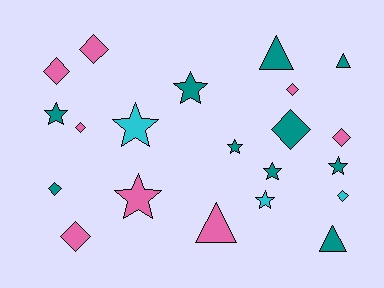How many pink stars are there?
There is 1 pink star.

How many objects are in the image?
There are 21 objects.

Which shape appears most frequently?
Diamond, with 9 objects.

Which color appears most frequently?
Teal, with 10 objects.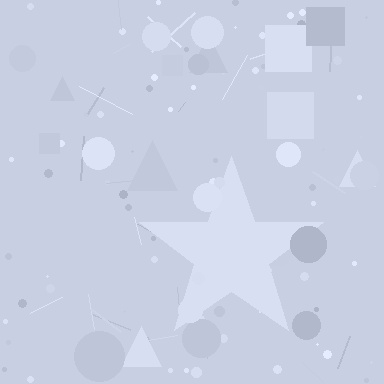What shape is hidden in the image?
A star is hidden in the image.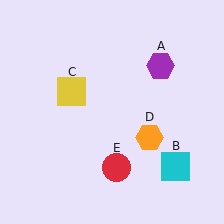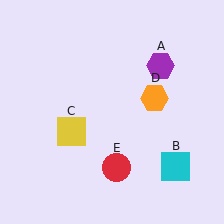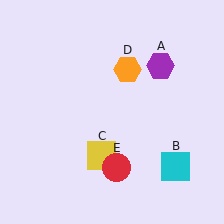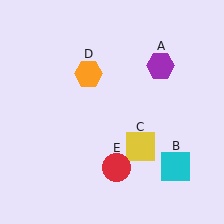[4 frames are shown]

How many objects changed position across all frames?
2 objects changed position: yellow square (object C), orange hexagon (object D).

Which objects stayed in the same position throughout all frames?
Purple hexagon (object A) and cyan square (object B) and red circle (object E) remained stationary.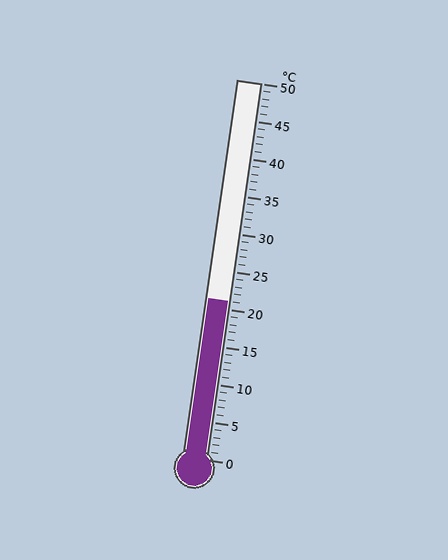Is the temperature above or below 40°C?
The temperature is below 40°C.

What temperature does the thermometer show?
The thermometer shows approximately 21°C.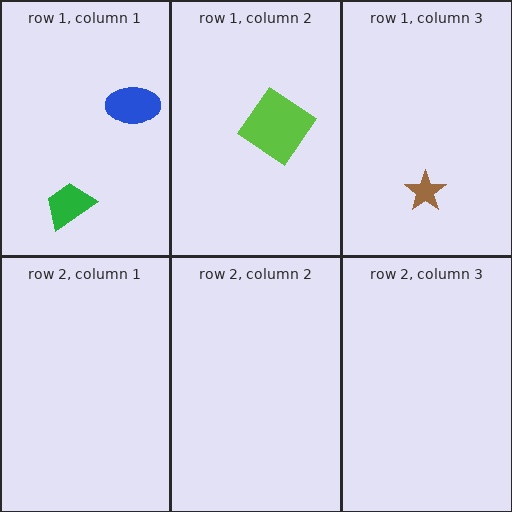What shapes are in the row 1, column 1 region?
The blue ellipse, the green trapezoid.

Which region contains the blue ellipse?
The row 1, column 1 region.